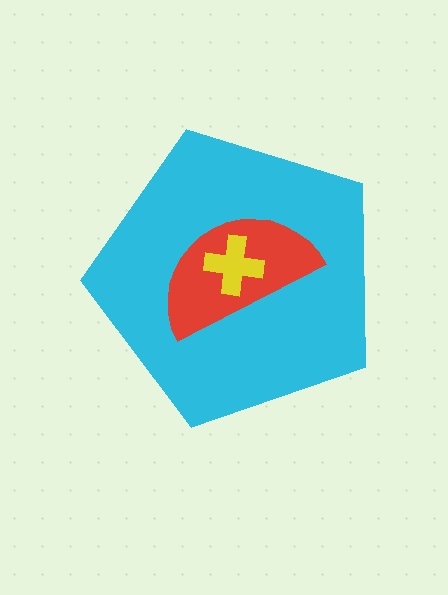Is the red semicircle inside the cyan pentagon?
Yes.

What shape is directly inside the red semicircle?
The yellow cross.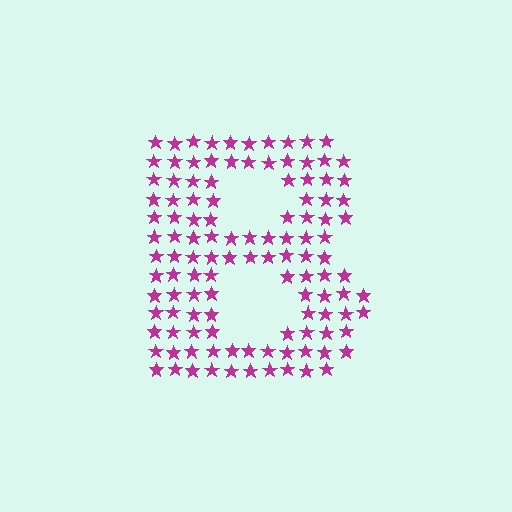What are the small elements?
The small elements are stars.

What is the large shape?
The large shape is the letter B.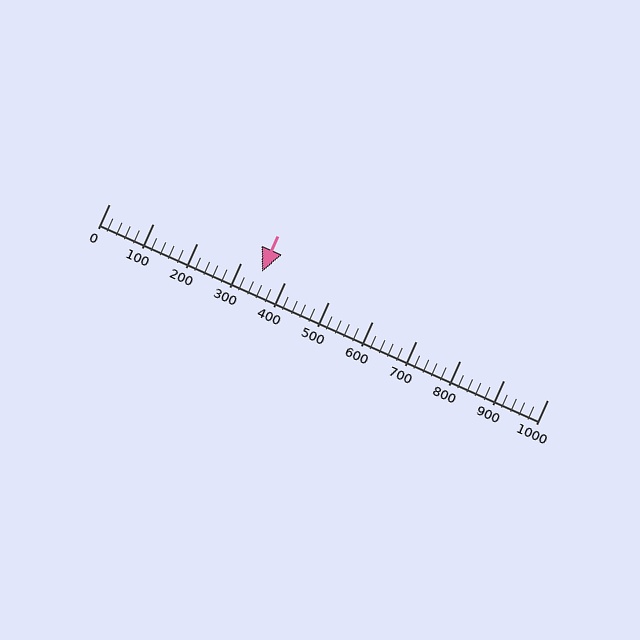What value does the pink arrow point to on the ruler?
The pink arrow points to approximately 348.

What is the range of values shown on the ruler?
The ruler shows values from 0 to 1000.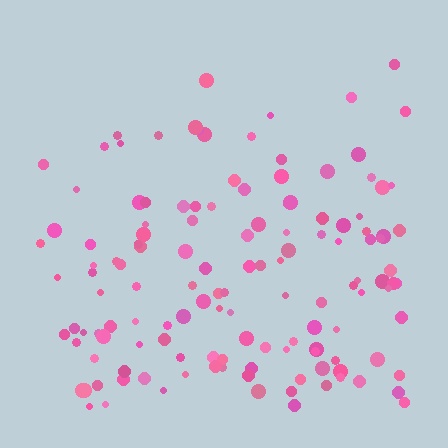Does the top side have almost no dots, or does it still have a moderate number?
Still a moderate number, just noticeably fewer than the bottom.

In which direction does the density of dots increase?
From top to bottom, with the bottom side densest.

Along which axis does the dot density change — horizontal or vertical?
Vertical.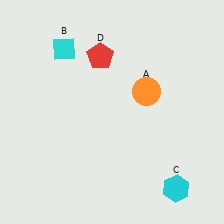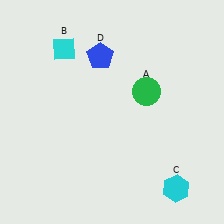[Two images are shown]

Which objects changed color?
A changed from orange to green. D changed from red to blue.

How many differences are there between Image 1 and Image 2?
There are 2 differences between the two images.